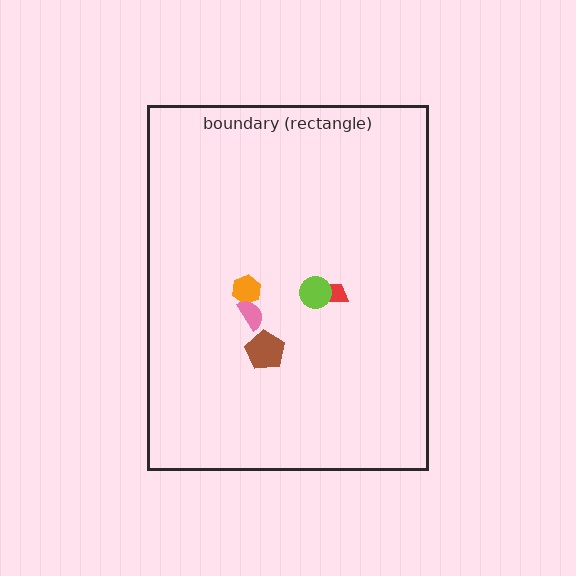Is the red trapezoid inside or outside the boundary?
Inside.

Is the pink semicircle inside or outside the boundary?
Inside.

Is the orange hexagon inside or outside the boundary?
Inside.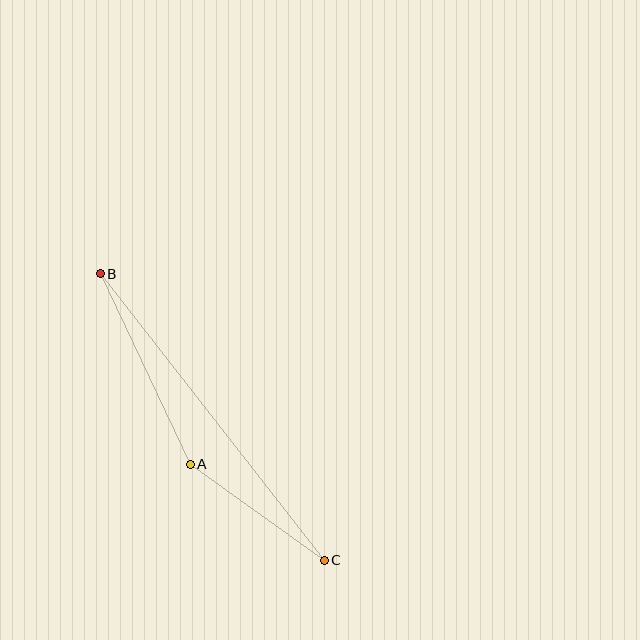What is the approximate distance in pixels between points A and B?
The distance between A and B is approximately 211 pixels.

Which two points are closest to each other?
Points A and C are closest to each other.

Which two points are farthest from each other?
Points B and C are farthest from each other.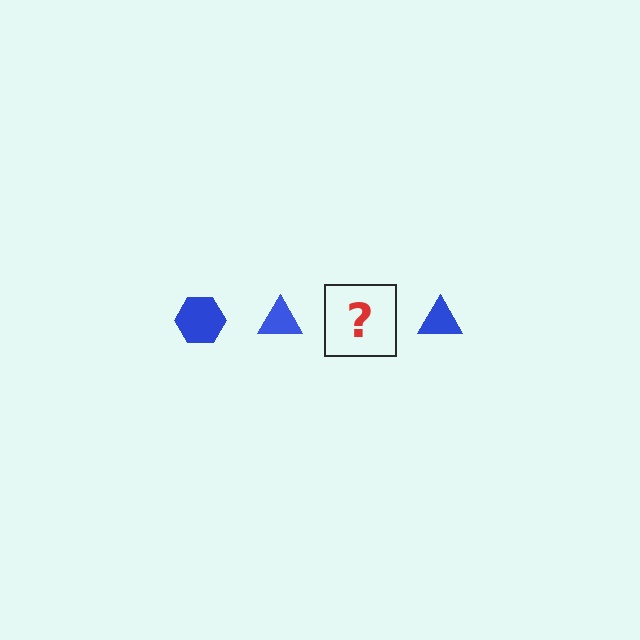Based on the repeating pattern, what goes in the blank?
The blank should be a blue hexagon.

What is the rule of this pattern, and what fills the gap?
The rule is that the pattern cycles through hexagon, triangle shapes in blue. The gap should be filled with a blue hexagon.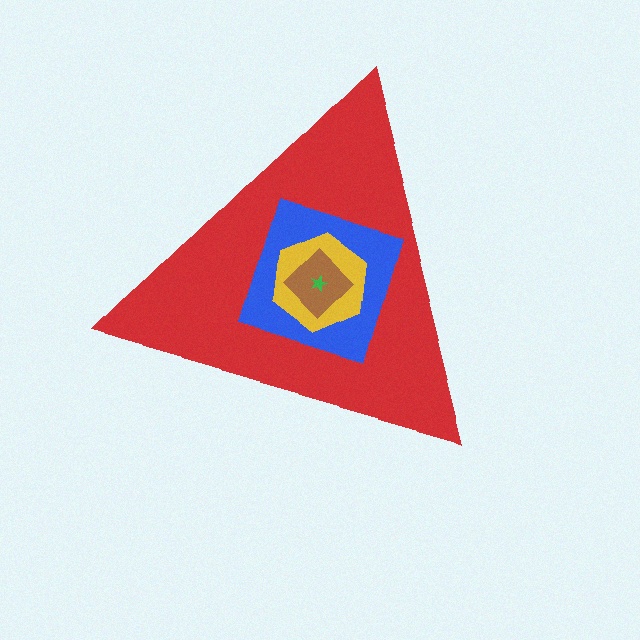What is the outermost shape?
The red triangle.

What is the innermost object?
The green star.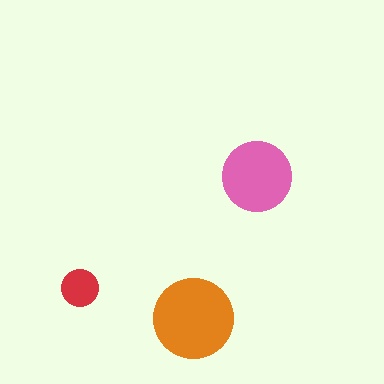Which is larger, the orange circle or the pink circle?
The orange one.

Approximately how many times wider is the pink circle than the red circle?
About 2 times wider.